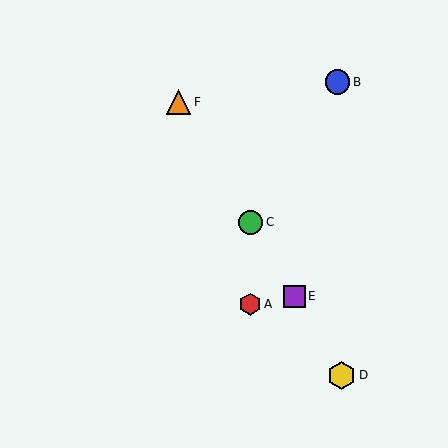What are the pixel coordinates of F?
Object F is at (179, 102).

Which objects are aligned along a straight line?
Objects C, D, E, F are aligned along a straight line.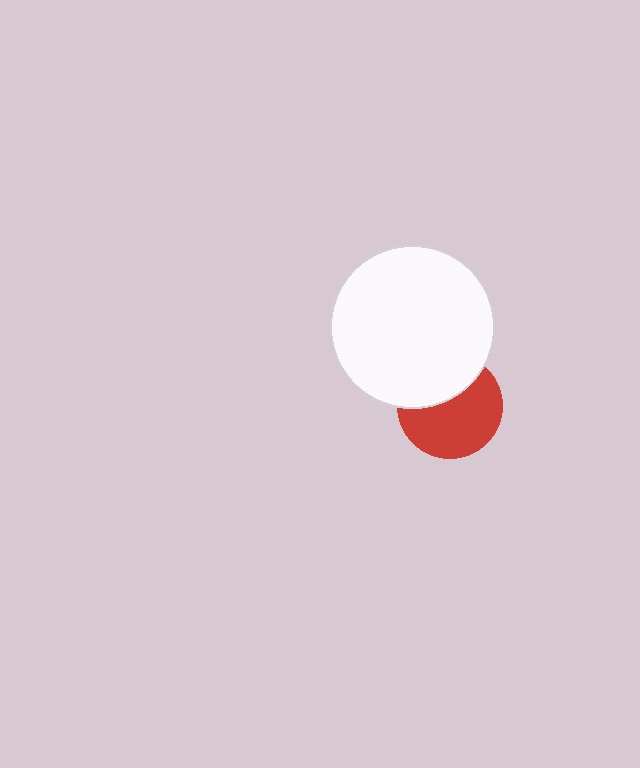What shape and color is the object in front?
The object in front is a white circle.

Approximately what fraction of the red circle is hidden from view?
Roughly 37% of the red circle is hidden behind the white circle.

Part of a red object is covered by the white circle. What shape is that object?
It is a circle.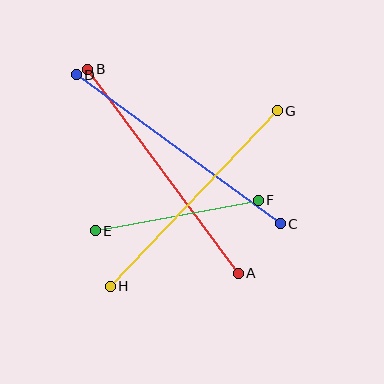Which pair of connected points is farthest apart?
Points A and B are farthest apart.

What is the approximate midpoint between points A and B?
The midpoint is at approximately (163, 171) pixels.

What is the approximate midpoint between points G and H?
The midpoint is at approximately (194, 199) pixels.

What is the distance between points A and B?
The distance is approximately 254 pixels.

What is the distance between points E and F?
The distance is approximately 166 pixels.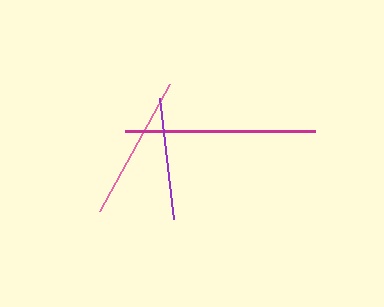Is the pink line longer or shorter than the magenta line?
The magenta line is longer than the pink line.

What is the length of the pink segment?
The pink segment is approximately 145 pixels long.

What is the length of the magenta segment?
The magenta segment is approximately 190 pixels long.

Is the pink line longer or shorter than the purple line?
The pink line is longer than the purple line.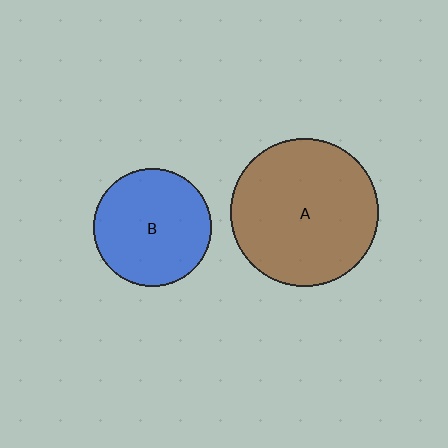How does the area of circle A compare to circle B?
Approximately 1.6 times.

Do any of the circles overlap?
No, none of the circles overlap.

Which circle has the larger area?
Circle A (brown).